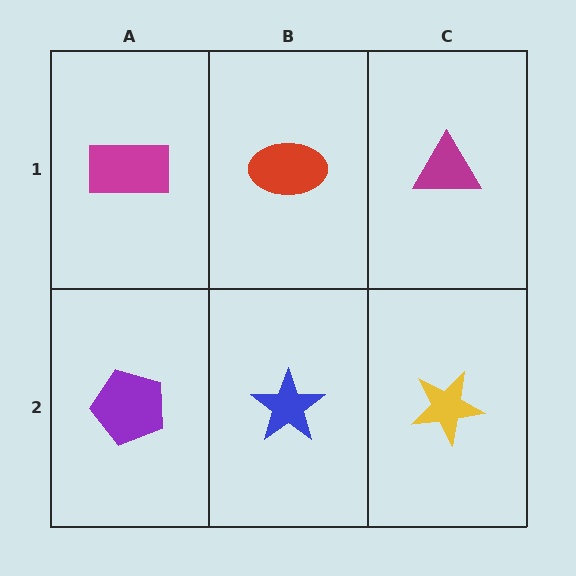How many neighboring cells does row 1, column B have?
3.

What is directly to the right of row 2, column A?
A blue star.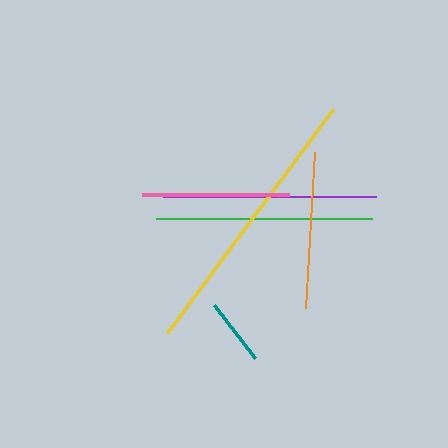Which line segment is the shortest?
The teal line is the shortest at approximately 67 pixels.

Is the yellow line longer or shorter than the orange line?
The yellow line is longer than the orange line.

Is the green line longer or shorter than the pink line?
The green line is longer than the pink line.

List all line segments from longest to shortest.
From longest to shortest: yellow, green, purple, orange, pink, teal.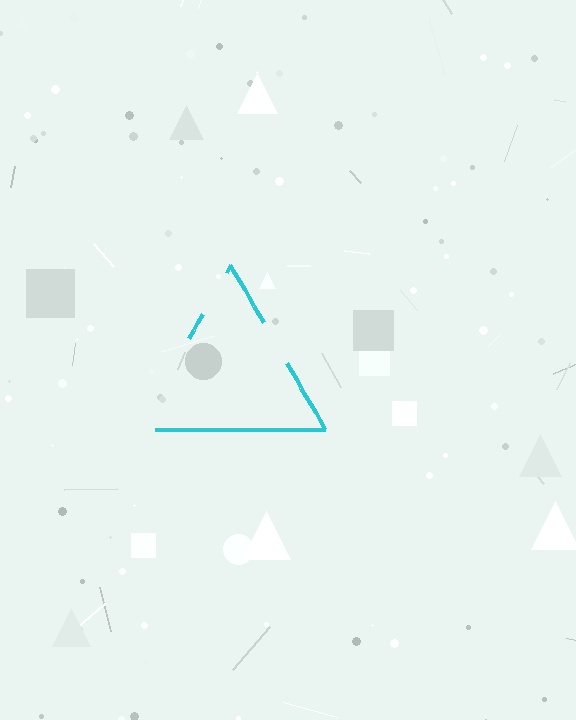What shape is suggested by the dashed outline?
The dashed outline suggests a triangle.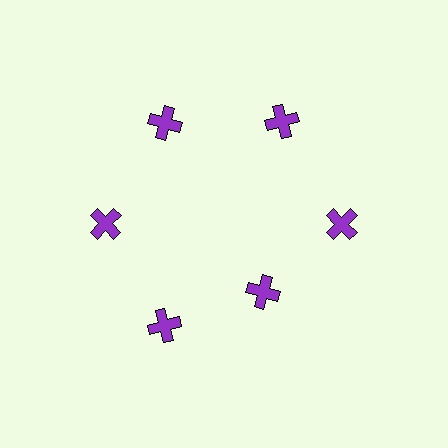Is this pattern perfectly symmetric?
No. The 6 purple crosses are arranged in a ring, but one element near the 5 o'clock position is pulled inward toward the center, breaking the 6-fold rotational symmetry.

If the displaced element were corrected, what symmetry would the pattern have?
It would have 6-fold rotational symmetry — the pattern would map onto itself every 60 degrees.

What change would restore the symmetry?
The symmetry would be restored by moving it outward, back onto the ring so that all 6 crosses sit at equal angles and equal distance from the center.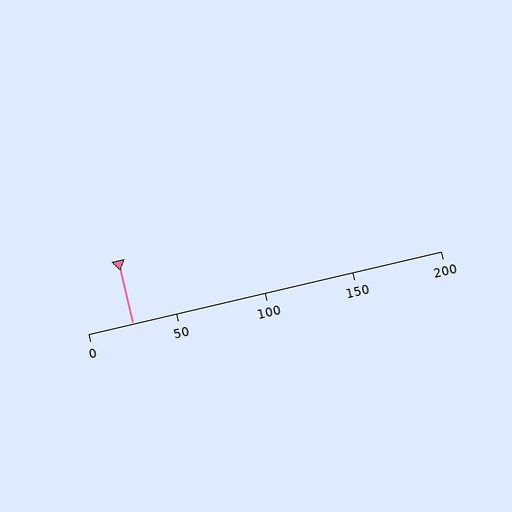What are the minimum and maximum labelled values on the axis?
The axis runs from 0 to 200.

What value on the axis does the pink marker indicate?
The marker indicates approximately 25.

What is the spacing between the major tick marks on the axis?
The major ticks are spaced 50 apart.